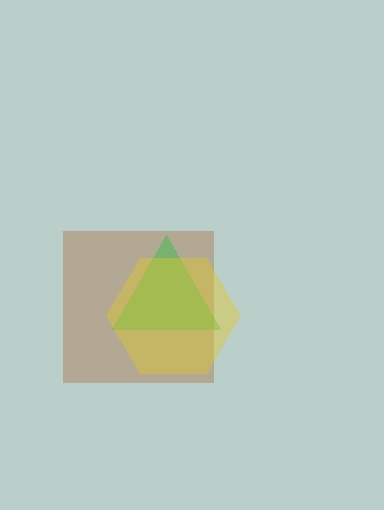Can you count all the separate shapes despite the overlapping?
Yes, there are 3 separate shapes.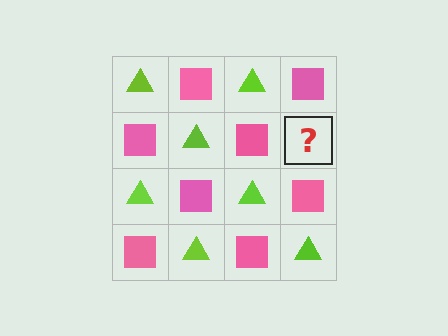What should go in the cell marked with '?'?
The missing cell should contain a lime triangle.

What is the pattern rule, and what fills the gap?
The rule is that it alternates lime triangle and pink square in a checkerboard pattern. The gap should be filled with a lime triangle.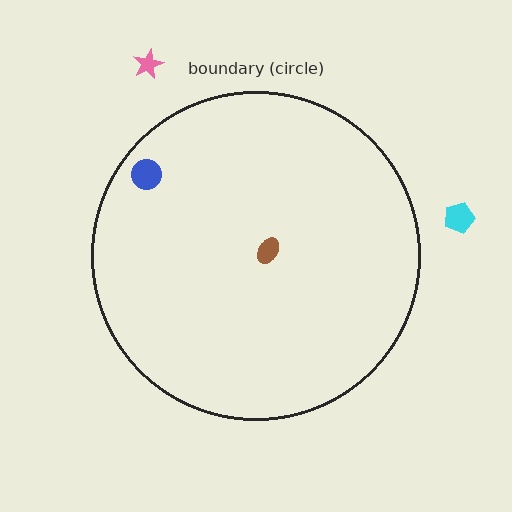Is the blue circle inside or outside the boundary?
Inside.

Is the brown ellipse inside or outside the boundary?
Inside.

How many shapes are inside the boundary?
2 inside, 2 outside.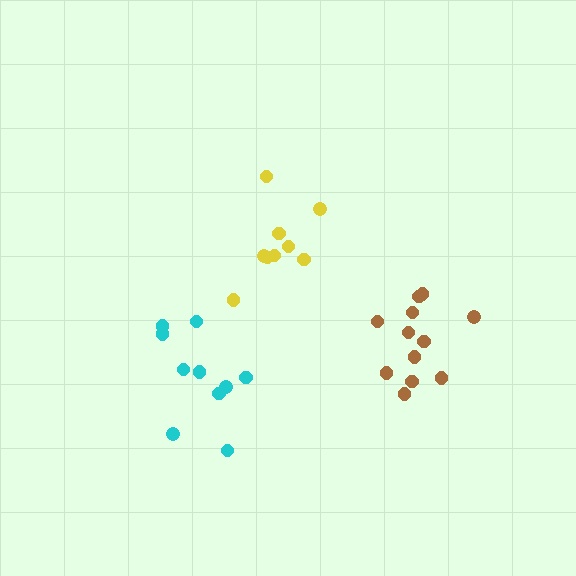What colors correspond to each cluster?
The clusters are colored: brown, cyan, yellow.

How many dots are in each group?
Group 1: 12 dots, Group 2: 10 dots, Group 3: 9 dots (31 total).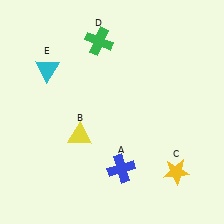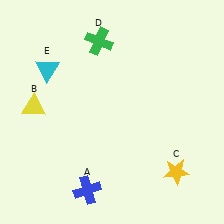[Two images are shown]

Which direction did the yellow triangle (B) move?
The yellow triangle (B) moved left.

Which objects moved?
The objects that moved are: the blue cross (A), the yellow triangle (B).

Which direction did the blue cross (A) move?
The blue cross (A) moved left.